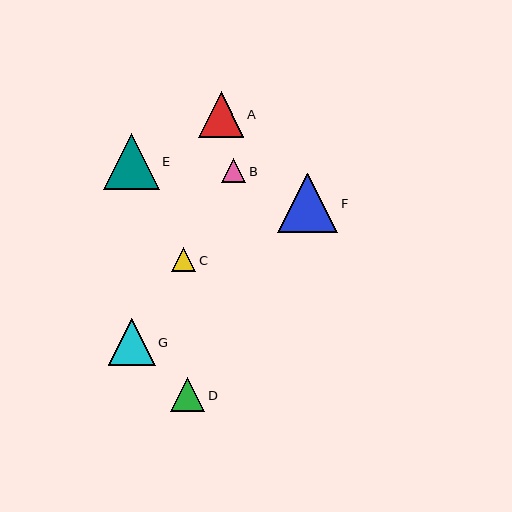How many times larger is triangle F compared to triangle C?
Triangle F is approximately 2.5 times the size of triangle C.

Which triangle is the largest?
Triangle F is the largest with a size of approximately 60 pixels.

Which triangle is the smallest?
Triangle B is the smallest with a size of approximately 24 pixels.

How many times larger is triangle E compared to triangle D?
Triangle E is approximately 1.6 times the size of triangle D.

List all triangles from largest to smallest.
From largest to smallest: F, E, G, A, D, C, B.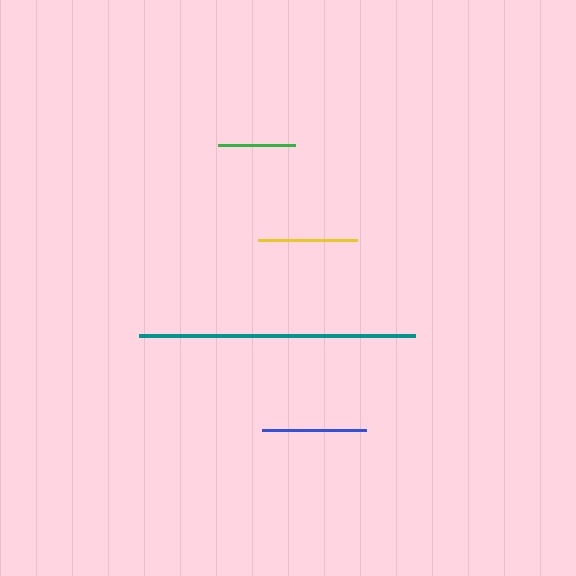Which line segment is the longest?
The teal line is the longest at approximately 276 pixels.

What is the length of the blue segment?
The blue segment is approximately 104 pixels long.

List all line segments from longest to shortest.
From longest to shortest: teal, blue, yellow, green.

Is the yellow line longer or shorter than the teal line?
The teal line is longer than the yellow line.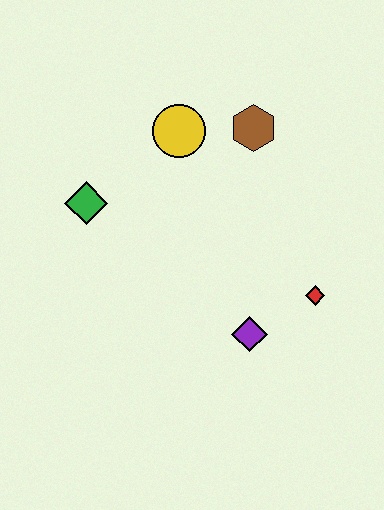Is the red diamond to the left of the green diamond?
No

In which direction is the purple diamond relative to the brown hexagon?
The purple diamond is below the brown hexagon.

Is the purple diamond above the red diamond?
No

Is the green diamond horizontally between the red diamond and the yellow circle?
No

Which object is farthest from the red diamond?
The green diamond is farthest from the red diamond.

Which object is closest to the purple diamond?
The red diamond is closest to the purple diamond.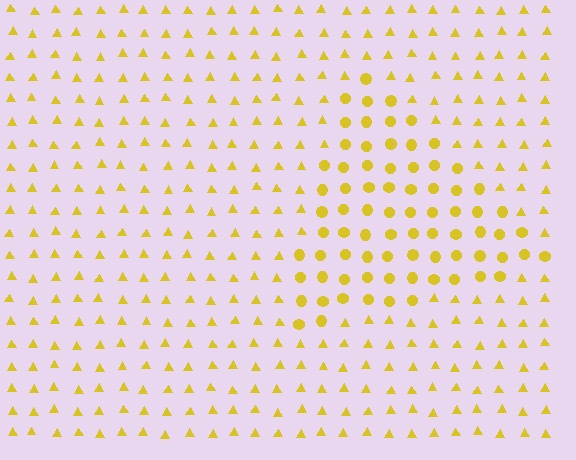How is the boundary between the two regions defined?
The boundary is defined by a change in element shape: circles inside vs. triangles outside. All elements share the same color and spacing.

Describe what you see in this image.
The image is filled with small yellow elements arranged in a uniform grid. A triangle-shaped region contains circles, while the surrounding area contains triangles. The boundary is defined purely by the change in element shape.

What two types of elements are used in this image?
The image uses circles inside the triangle region and triangles outside it.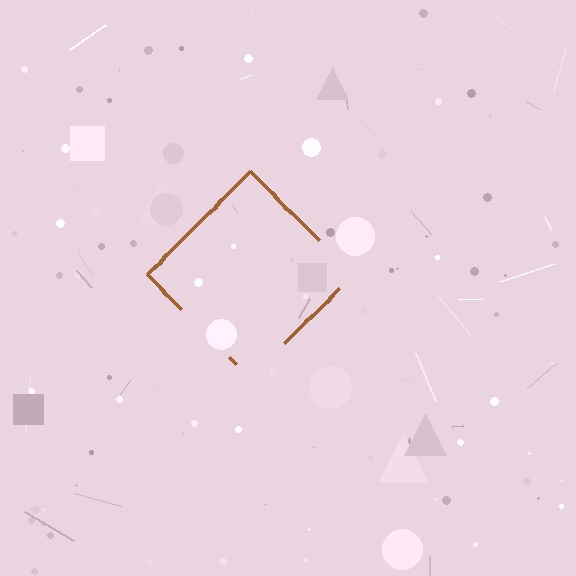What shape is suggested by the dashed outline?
The dashed outline suggests a diamond.